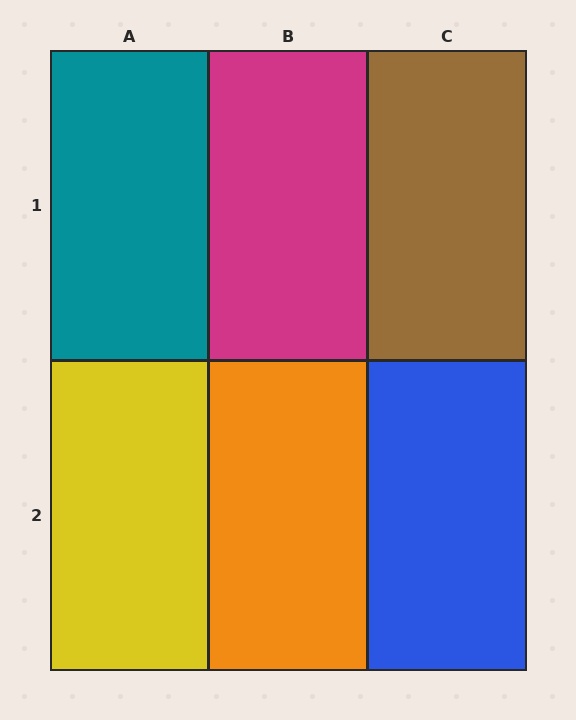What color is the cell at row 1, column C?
Brown.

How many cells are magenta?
1 cell is magenta.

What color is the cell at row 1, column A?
Teal.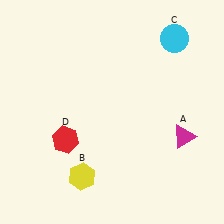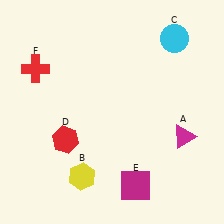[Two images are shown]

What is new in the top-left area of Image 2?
A red cross (F) was added in the top-left area of Image 2.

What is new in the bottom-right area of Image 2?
A magenta square (E) was added in the bottom-right area of Image 2.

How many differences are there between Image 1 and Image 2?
There are 2 differences between the two images.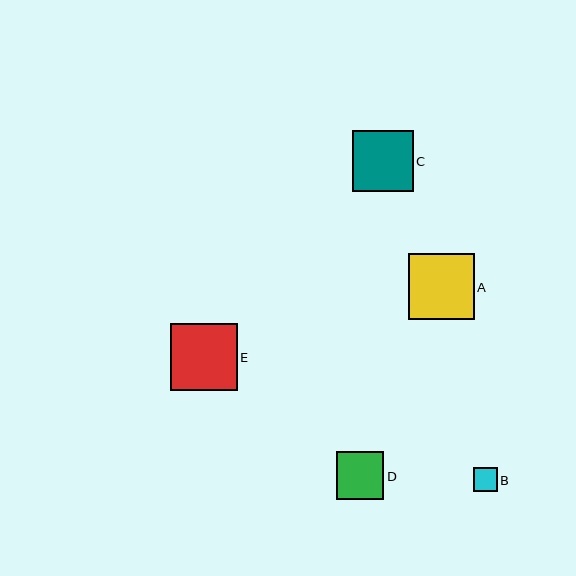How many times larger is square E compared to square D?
Square E is approximately 1.4 times the size of square D.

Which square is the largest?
Square E is the largest with a size of approximately 67 pixels.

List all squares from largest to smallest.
From largest to smallest: E, A, C, D, B.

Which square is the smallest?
Square B is the smallest with a size of approximately 23 pixels.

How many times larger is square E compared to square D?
Square E is approximately 1.4 times the size of square D.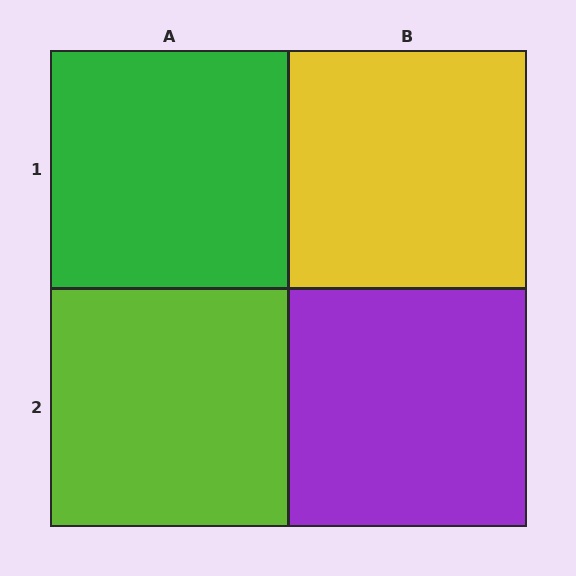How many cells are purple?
1 cell is purple.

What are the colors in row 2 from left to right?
Lime, purple.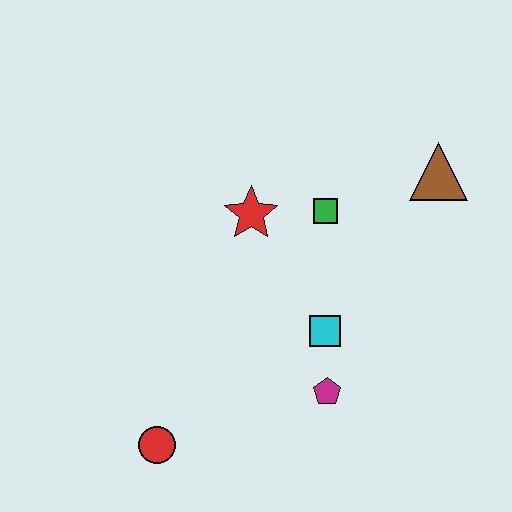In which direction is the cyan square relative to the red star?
The cyan square is below the red star.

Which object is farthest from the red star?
The red circle is farthest from the red star.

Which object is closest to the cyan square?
The magenta pentagon is closest to the cyan square.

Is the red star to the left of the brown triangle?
Yes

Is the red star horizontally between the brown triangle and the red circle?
Yes